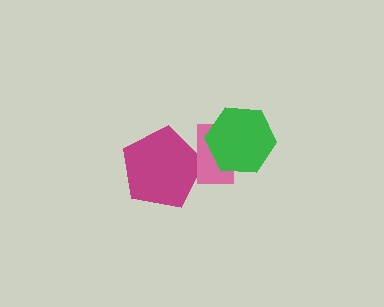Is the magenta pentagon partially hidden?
Yes, it is partially covered by another shape.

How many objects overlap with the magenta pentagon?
1 object overlaps with the magenta pentagon.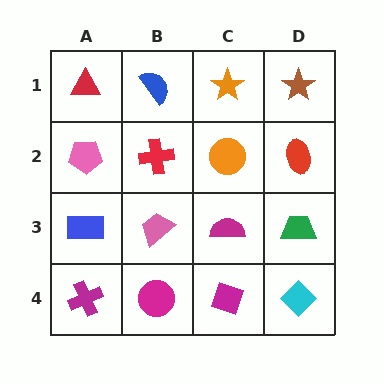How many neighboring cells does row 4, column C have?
3.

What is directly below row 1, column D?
A red ellipse.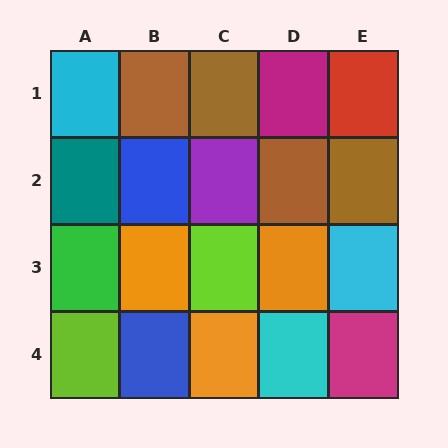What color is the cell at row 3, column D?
Orange.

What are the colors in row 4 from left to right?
Lime, blue, orange, cyan, magenta.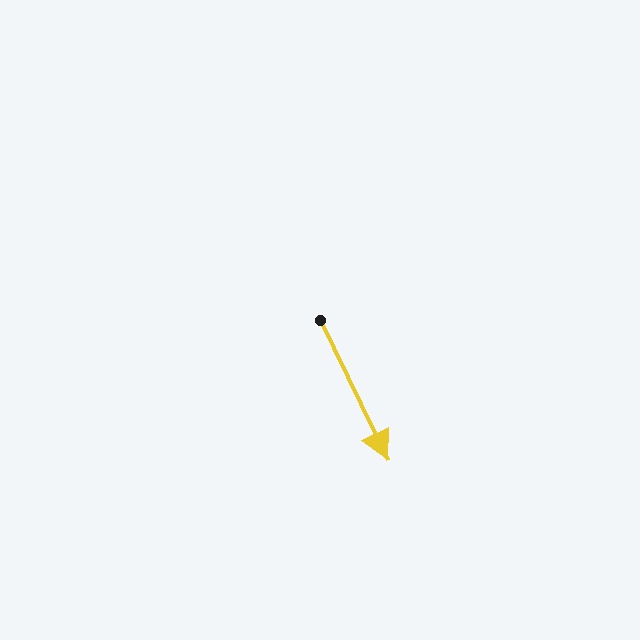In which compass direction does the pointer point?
Southeast.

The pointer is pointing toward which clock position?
Roughly 5 o'clock.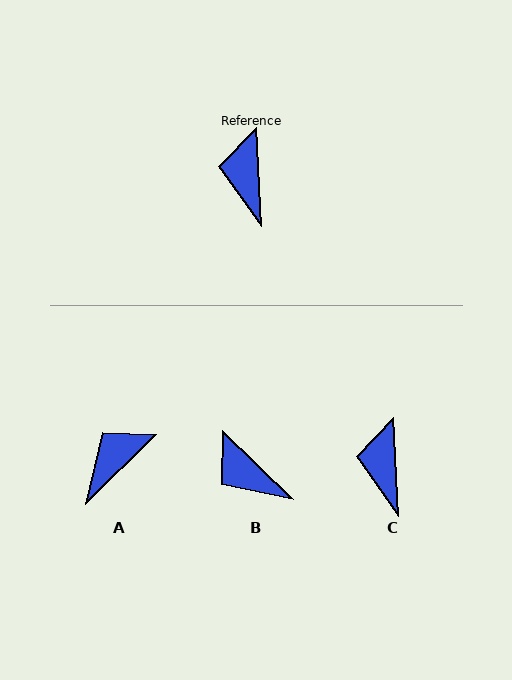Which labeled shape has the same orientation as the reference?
C.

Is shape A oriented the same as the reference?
No, it is off by about 48 degrees.